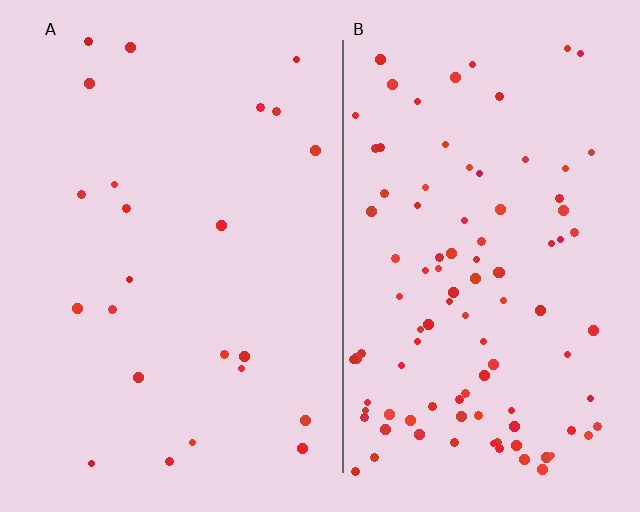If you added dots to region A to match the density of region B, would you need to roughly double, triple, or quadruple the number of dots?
Approximately quadruple.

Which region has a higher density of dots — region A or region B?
B (the right).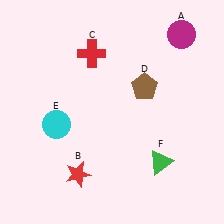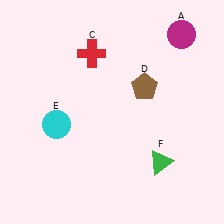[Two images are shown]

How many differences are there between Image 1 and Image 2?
There is 1 difference between the two images.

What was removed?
The red star (B) was removed in Image 2.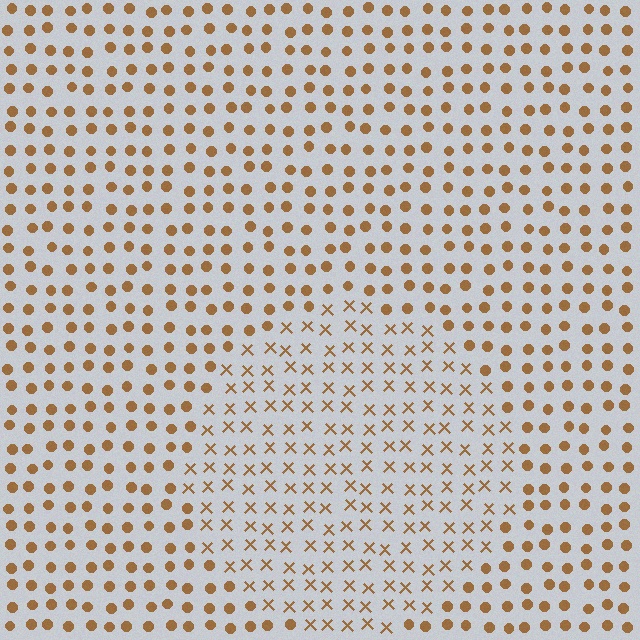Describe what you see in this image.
The image is filled with small brown elements arranged in a uniform grid. A circle-shaped region contains X marks, while the surrounding area contains circles. The boundary is defined purely by the change in element shape.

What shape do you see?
I see a circle.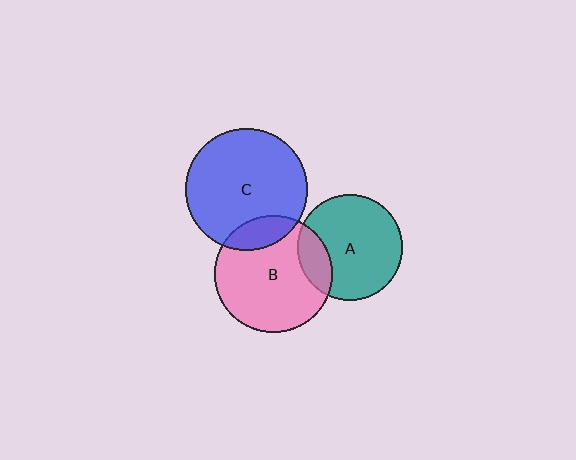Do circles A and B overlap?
Yes.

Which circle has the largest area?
Circle C (blue).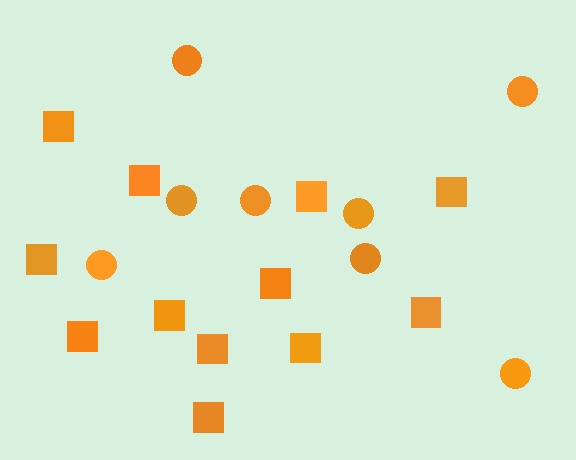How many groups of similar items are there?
There are 2 groups: one group of circles (8) and one group of squares (12).